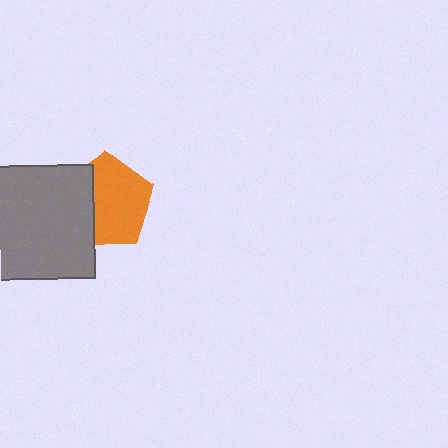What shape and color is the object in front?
The object in front is a gray rectangle.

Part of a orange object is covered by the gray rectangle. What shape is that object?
It is a pentagon.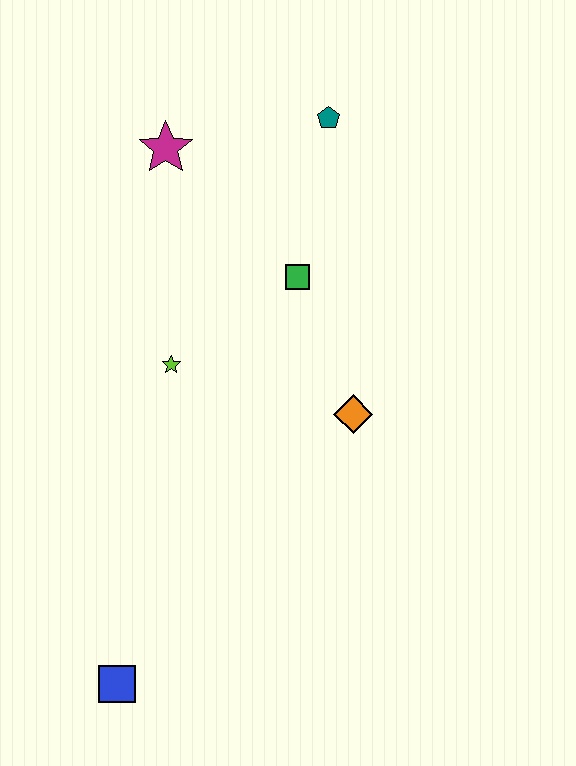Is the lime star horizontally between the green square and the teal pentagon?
No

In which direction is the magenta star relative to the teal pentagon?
The magenta star is to the left of the teal pentagon.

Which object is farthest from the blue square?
The teal pentagon is farthest from the blue square.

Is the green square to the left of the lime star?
No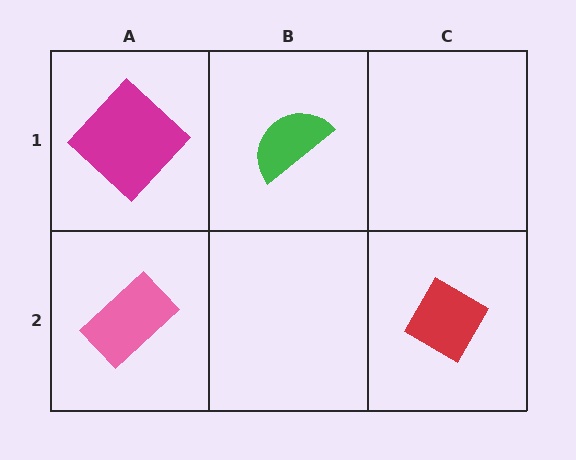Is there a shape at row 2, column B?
No, that cell is empty.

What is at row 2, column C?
A red diamond.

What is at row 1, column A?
A magenta diamond.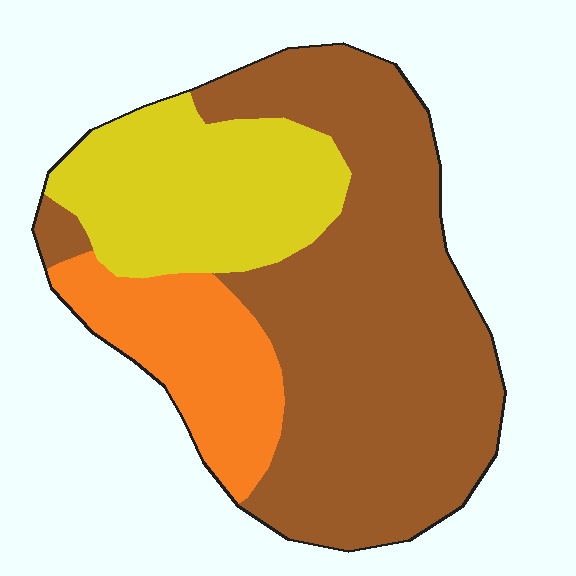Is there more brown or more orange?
Brown.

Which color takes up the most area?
Brown, at roughly 60%.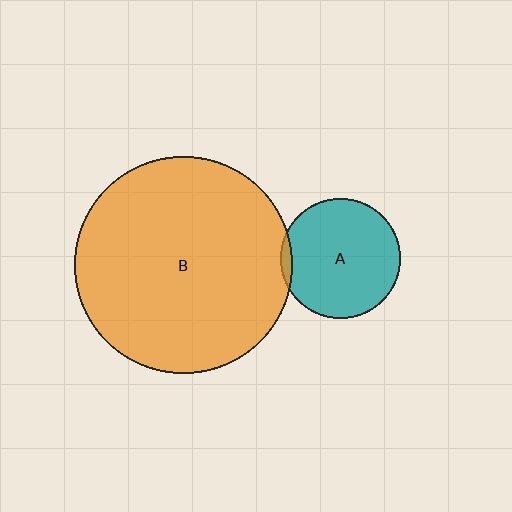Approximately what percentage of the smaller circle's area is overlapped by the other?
Approximately 5%.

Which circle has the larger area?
Circle B (orange).